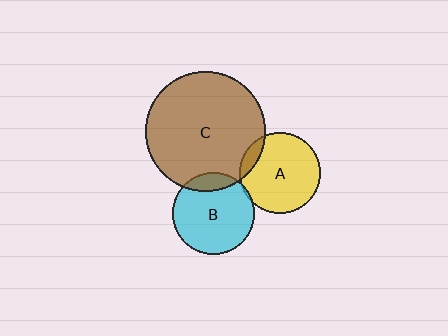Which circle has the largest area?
Circle C (brown).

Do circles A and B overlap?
Yes.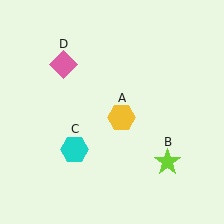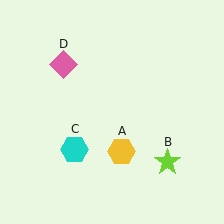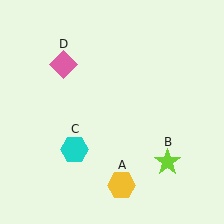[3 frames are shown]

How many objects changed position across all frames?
1 object changed position: yellow hexagon (object A).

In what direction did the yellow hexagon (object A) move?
The yellow hexagon (object A) moved down.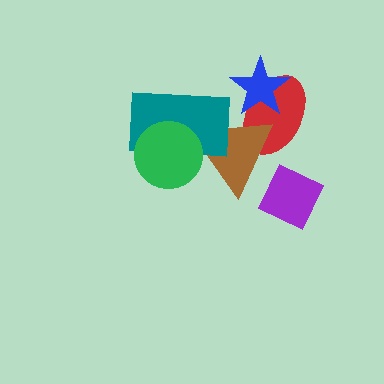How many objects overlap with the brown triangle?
5 objects overlap with the brown triangle.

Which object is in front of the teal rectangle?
The green circle is in front of the teal rectangle.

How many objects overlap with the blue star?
2 objects overlap with the blue star.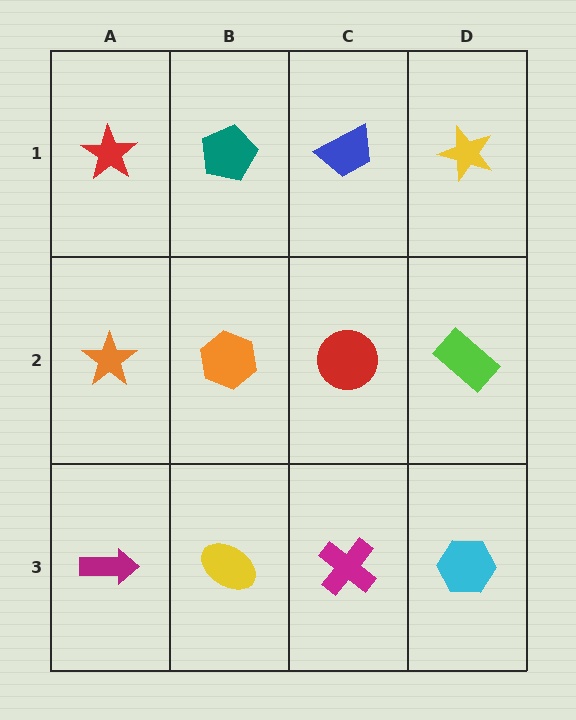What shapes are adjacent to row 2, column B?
A teal pentagon (row 1, column B), a yellow ellipse (row 3, column B), an orange star (row 2, column A), a red circle (row 2, column C).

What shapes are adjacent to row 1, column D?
A lime rectangle (row 2, column D), a blue trapezoid (row 1, column C).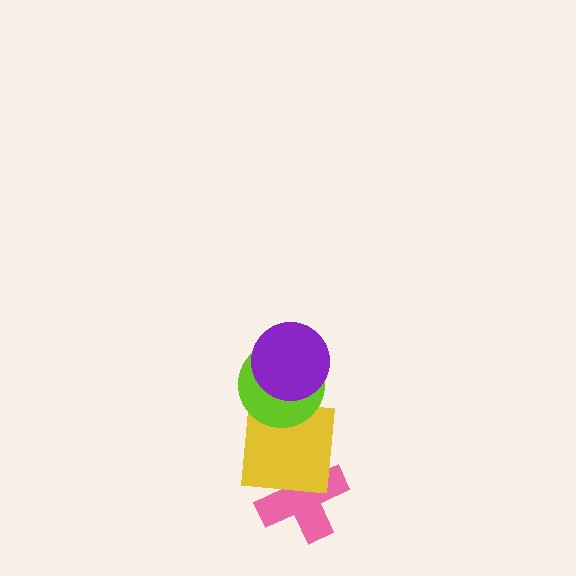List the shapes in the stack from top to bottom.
From top to bottom: the purple circle, the lime circle, the yellow square, the pink cross.